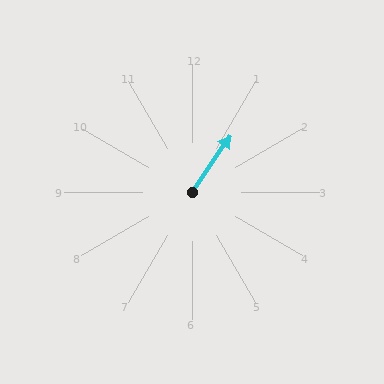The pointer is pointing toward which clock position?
Roughly 1 o'clock.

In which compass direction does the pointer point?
Northeast.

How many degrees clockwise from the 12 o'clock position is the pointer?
Approximately 34 degrees.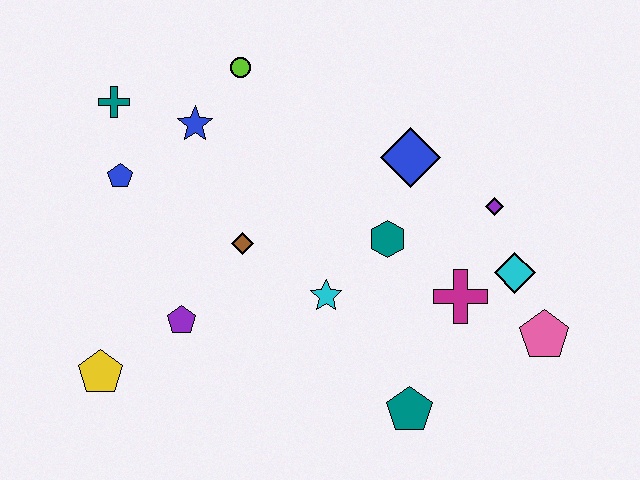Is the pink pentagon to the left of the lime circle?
No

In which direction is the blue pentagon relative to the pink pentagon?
The blue pentagon is to the left of the pink pentagon.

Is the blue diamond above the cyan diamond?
Yes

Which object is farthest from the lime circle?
The pink pentagon is farthest from the lime circle.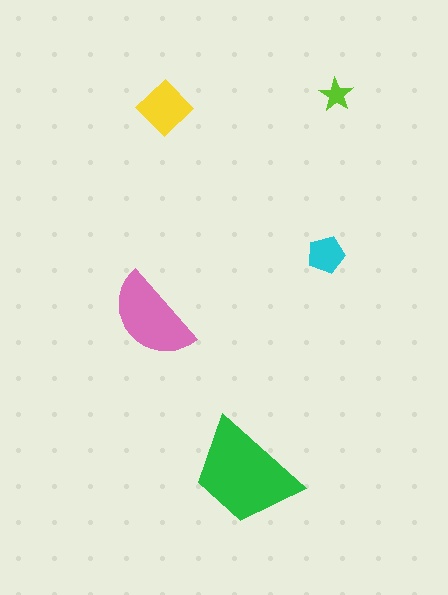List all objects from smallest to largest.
The lime star, the cyan pentagon, the yellow diamond, the pink semicircle, the green trapezoid.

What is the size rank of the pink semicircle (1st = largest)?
2nd.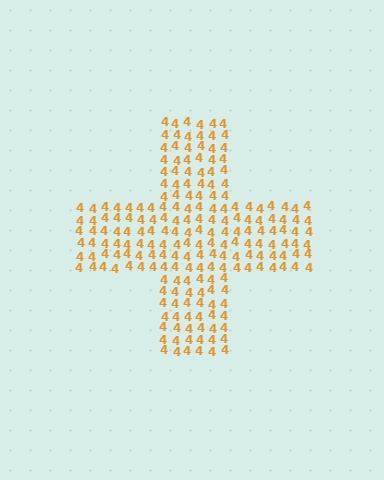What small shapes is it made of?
It is made of small digit 4's.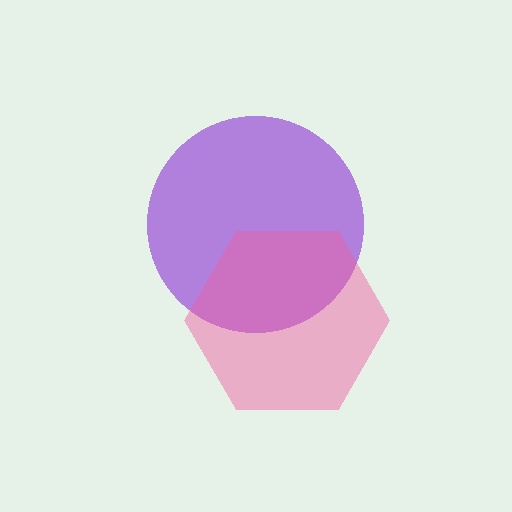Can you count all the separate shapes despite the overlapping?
Yes, there are 2 separate shapes.